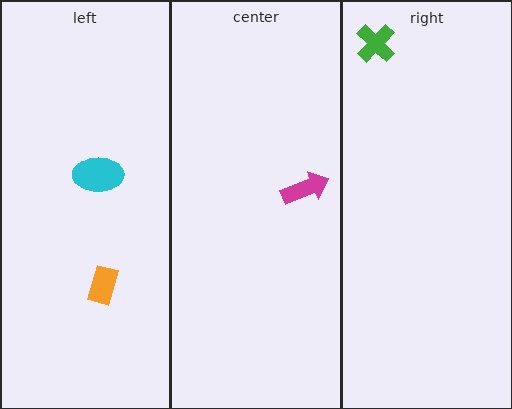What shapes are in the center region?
The magenta arrow.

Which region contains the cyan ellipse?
The left region.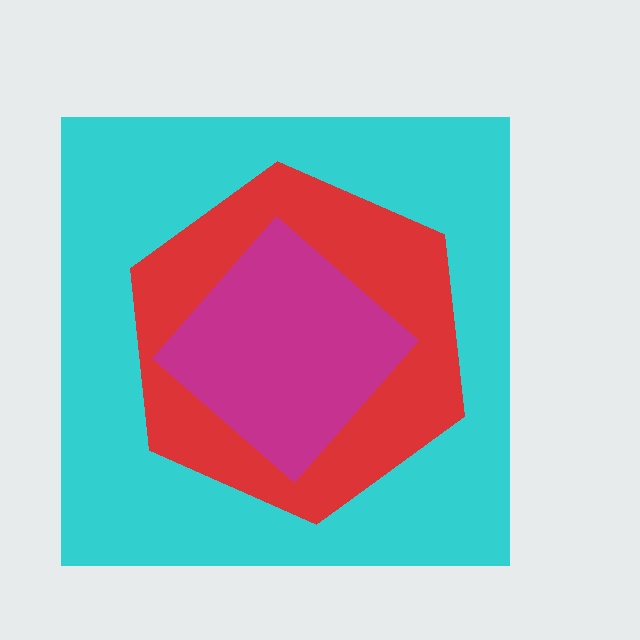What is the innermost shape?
The magenta diamond.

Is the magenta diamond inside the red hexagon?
Yes.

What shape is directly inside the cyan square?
The red hexagon.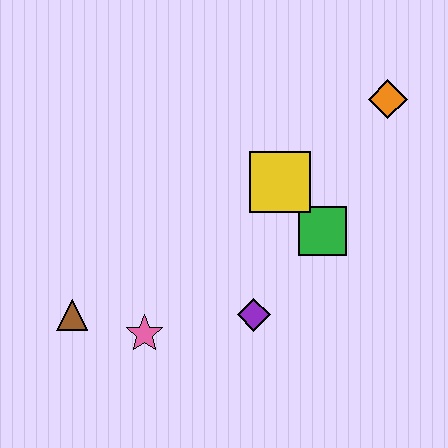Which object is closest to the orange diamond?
The yellow square is closest to the orange diamond.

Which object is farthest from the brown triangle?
The orange diamond is farthest from the brown triangle.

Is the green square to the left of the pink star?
No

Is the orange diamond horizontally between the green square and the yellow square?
No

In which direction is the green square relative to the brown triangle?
The green square is to the right of the brown triangle.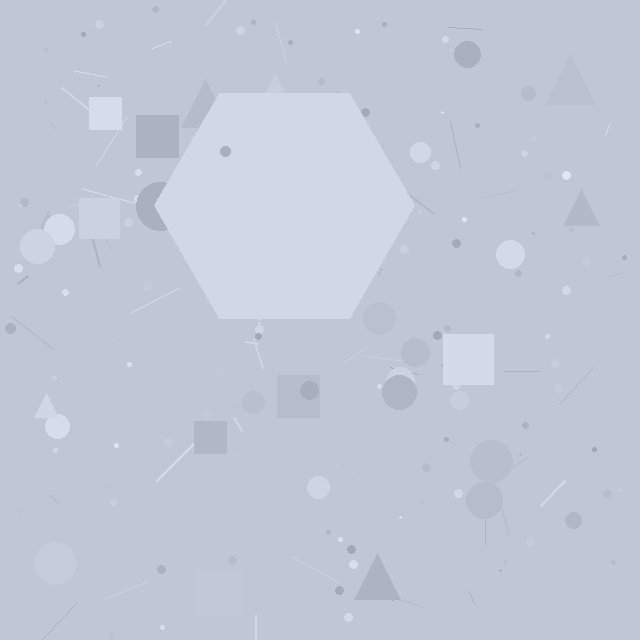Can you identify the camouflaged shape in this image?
The camouflaged shape is a hexagon.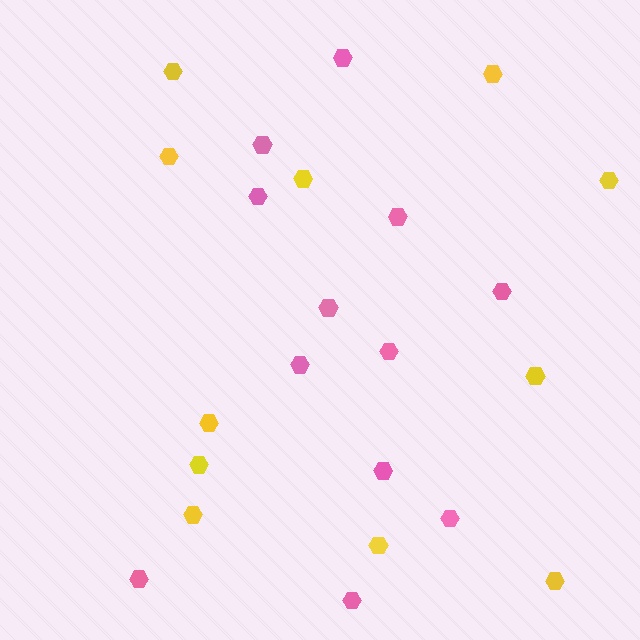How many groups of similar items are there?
There are 2 groups: one group of yellow hexagons (11) and one group of pink hexagons (12).